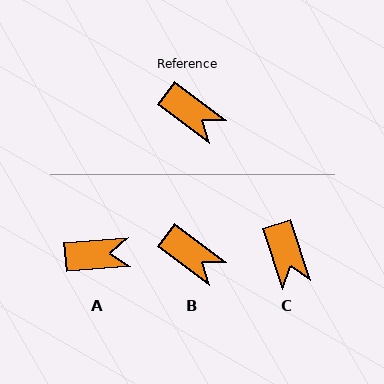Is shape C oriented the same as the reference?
No, it is off by about 35 degrees.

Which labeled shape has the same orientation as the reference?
B.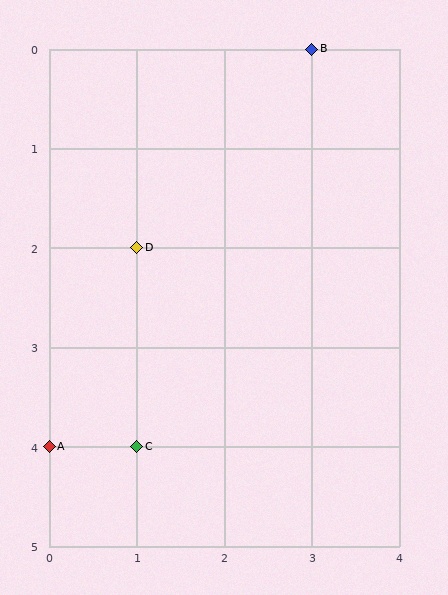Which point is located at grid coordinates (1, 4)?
Point C is at (1, 4).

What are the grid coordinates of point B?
Point B is at grid coordinates (3, 0).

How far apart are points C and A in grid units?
Points C and A are 1 column apart.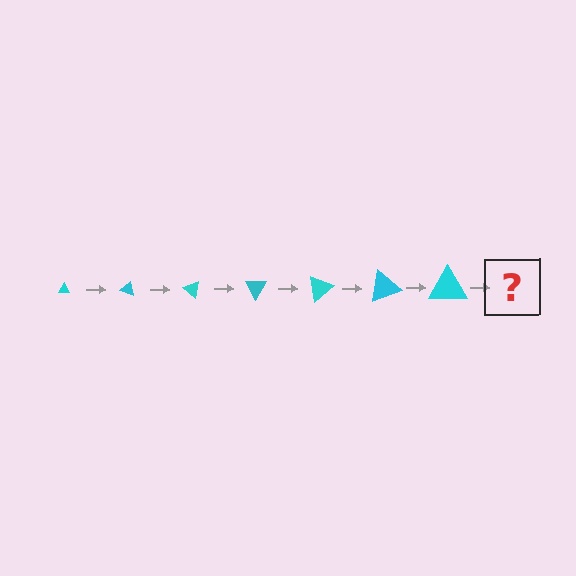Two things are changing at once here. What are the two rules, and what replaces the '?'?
The two rules are that the triangle grows larger each step and it rotates 20 degrees each step. The '?' should be a triangle, larger than the previous one and rotated 140 degrees from the start.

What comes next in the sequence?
The next element should be a triangle, larger than the previous one and rotated 140 degrees from the start.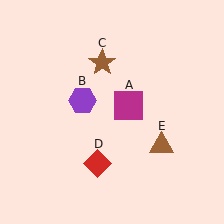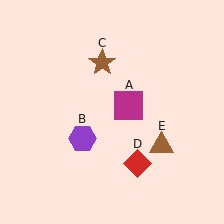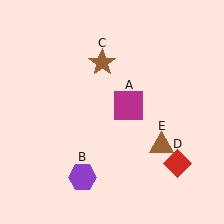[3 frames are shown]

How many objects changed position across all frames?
2 objects changed position: purple hexagon (object B), red diamond (object D).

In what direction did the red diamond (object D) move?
The red diamond (object D) moved right.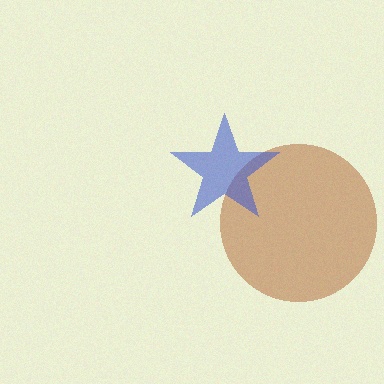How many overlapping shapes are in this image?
There are 2 overlapping shapes in the image.